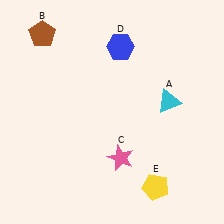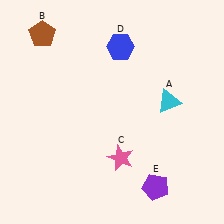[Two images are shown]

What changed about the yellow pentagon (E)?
In Image 1, E is yellow. In Image 2, it changed to purple.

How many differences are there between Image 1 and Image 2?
There is 1 difference between the two images.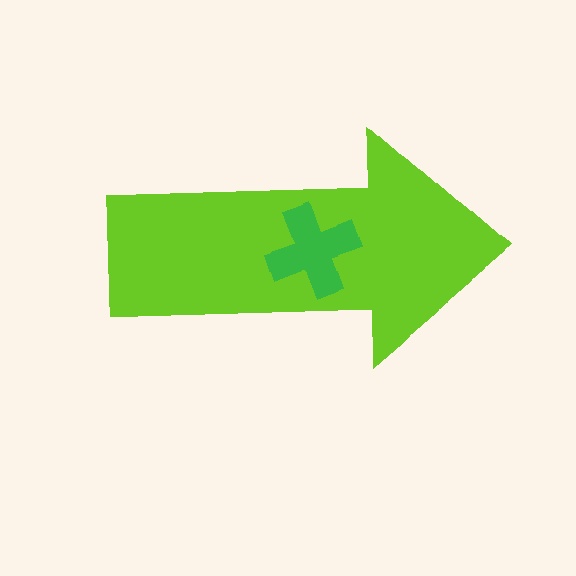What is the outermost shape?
The lime arrow.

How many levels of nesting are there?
2.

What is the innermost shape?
The green cross.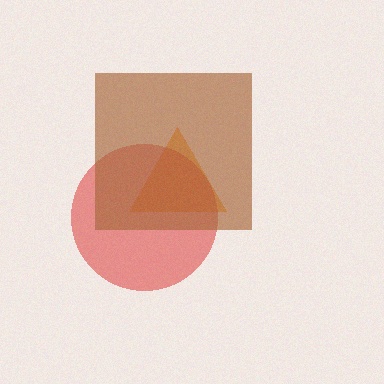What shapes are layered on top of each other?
The layered shapes are: an orange triangle, a red circle, a brown square.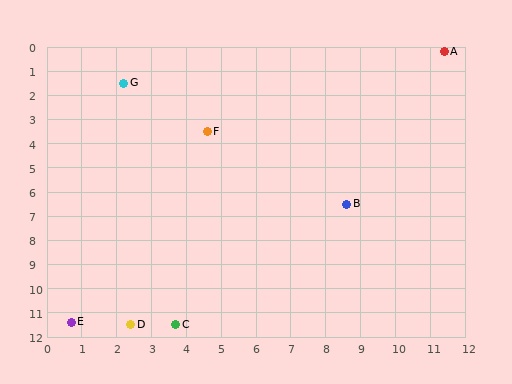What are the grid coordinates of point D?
Point D is at approximately (2.4, 11.5).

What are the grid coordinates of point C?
Point C is at approximately (3.7, 11.5).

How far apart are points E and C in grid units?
Points E and C are about 3.0 grid units apart.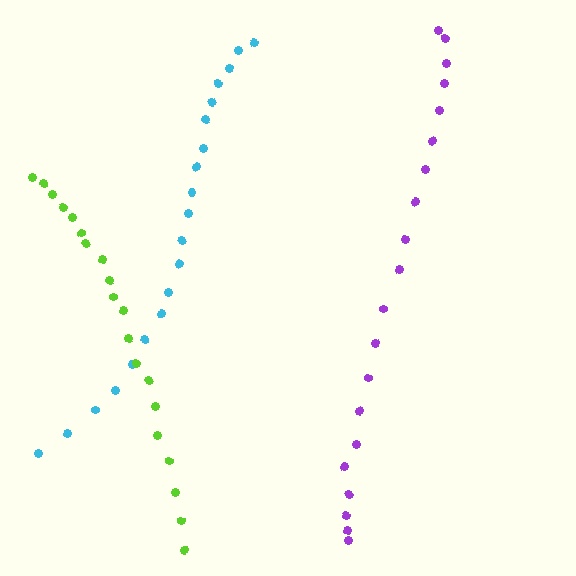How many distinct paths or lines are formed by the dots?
There are 3 distinct paths.